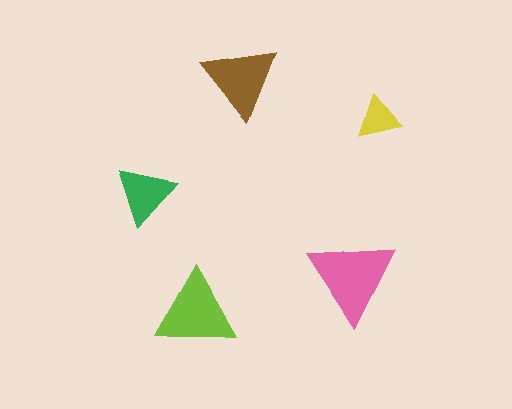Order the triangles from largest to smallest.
the pink one, the lime one, the brown one, the green one, the yellow one.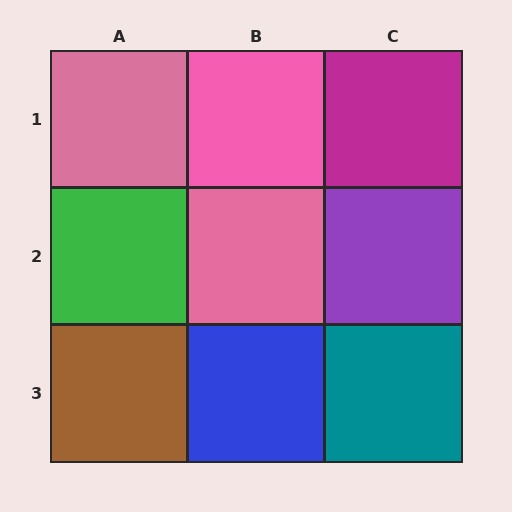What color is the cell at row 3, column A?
Brown.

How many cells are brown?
1 cell is brown.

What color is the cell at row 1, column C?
Magenta.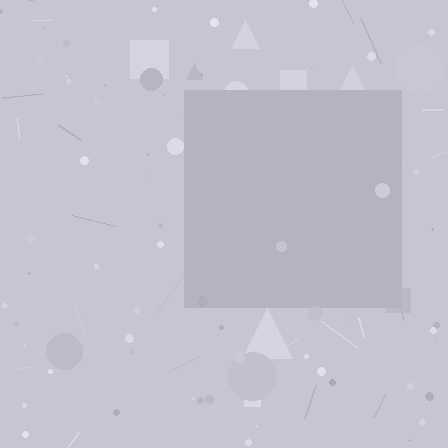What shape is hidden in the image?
A square is hidden in the image.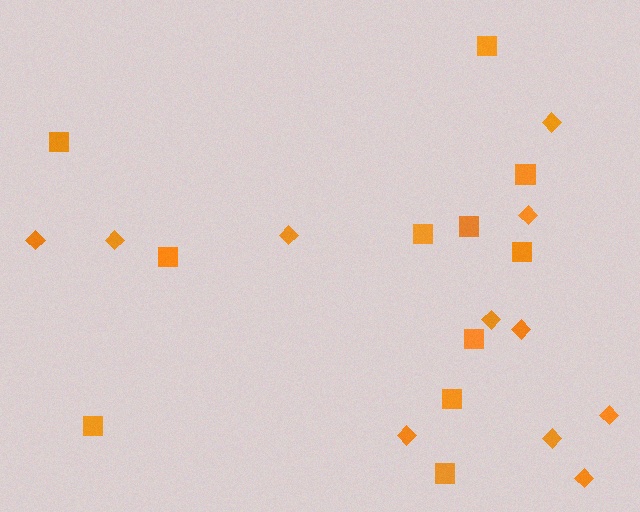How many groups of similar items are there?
There are 2 groups: one group of squares (11) and one group of diamonds (11).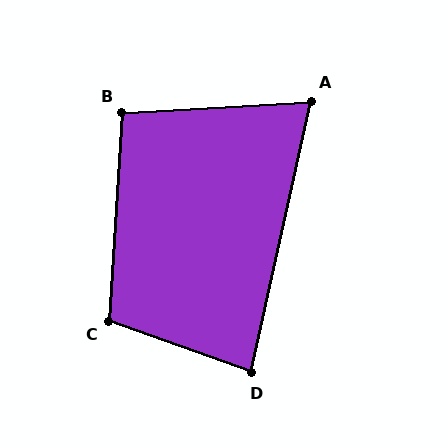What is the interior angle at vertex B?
Approximately 97 degrees (obtuse).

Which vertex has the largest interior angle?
C, at approximately 106 degrees.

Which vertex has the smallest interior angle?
A, at approximately 74 degrees.